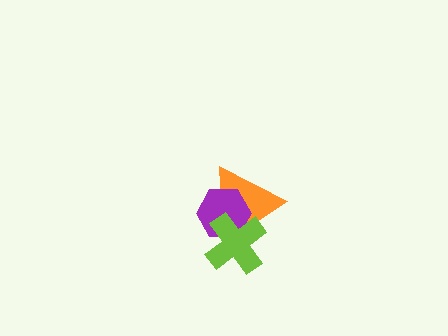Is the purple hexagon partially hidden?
Yes, it is partially covered by another shape.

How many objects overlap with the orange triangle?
2 objects overlap with the orange triangle.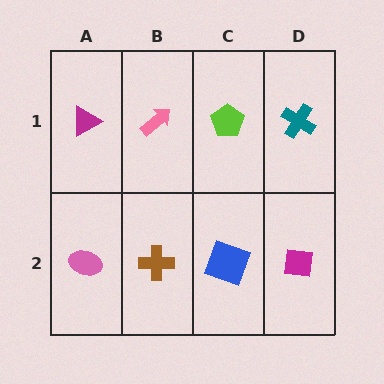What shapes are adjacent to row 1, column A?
A pink ellipse (row 2, column A), a pink arrow (row 1, column B).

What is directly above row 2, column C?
A lime pentagon.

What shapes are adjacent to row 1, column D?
A magenta square (row 2, column D), a lime pentagon (row 1, column C).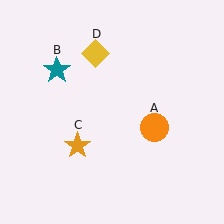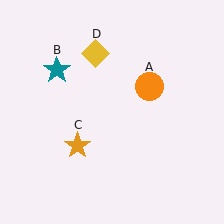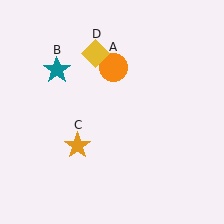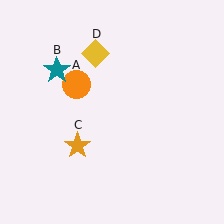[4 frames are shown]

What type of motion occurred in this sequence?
The orange circle (object A) rotated counterclockwise around the center of the scene.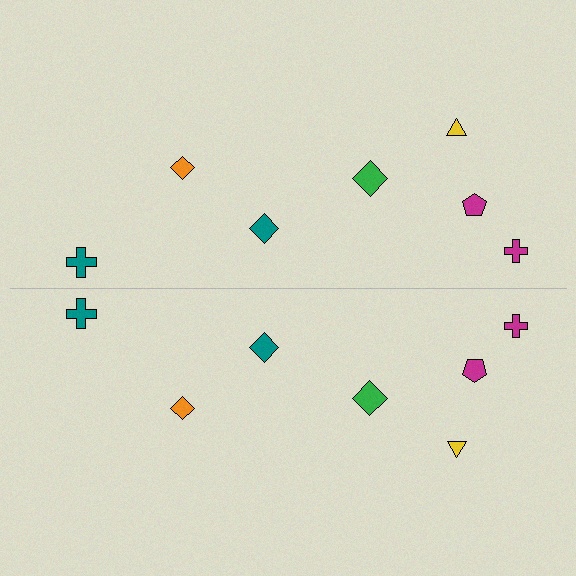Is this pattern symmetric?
Yes, this pattern has bilateral (reflection) symmetry.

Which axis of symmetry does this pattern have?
The pattern has a horizontal axis of symmetry running through the center of the image.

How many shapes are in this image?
There are 14 shapes in this image.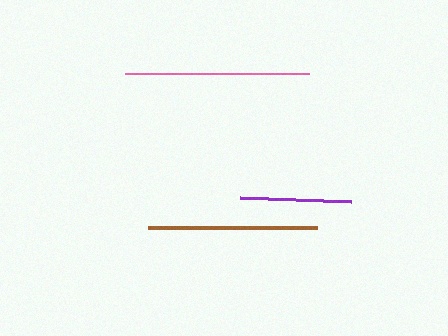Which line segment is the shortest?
The purple line is the shortest at approximately 111 pixels.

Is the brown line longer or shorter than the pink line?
The pink line is longer than the brown line.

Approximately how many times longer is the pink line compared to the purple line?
The pink line is approximately 1.7 times the length of the purple line.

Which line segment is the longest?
The pink line is the longest at approximately 184 pixels.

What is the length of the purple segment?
The purple segment is approximately 111 pixels long.